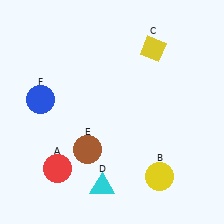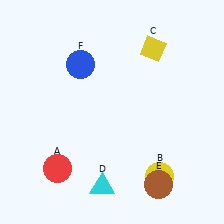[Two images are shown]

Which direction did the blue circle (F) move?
The blue circle (F) moved right.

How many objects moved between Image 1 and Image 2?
2 objects moved between the two images.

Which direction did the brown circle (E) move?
The brown circle (E) moved right.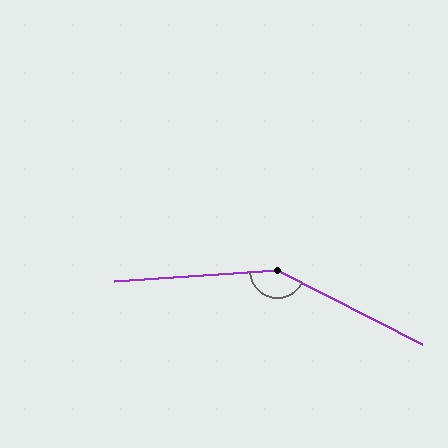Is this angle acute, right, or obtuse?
It is obtuse.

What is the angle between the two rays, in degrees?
Approximately 149 degrees.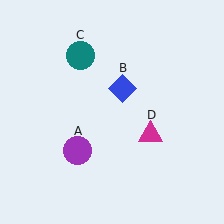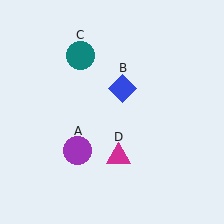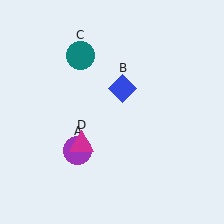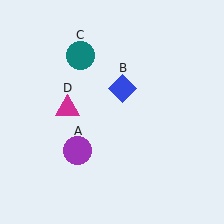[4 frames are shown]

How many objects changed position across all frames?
1 object changed position: magenta triangle (object D).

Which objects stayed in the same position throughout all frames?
Purple circle (object A) and blue diamond (object B) and teal circle (object C) remained stationary.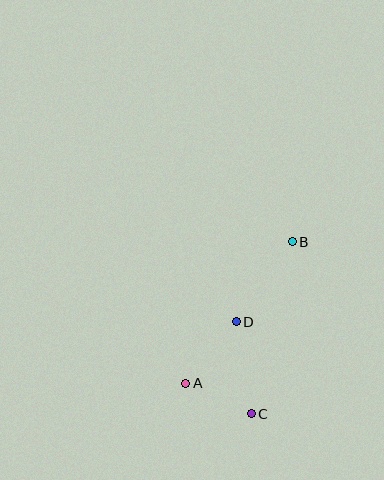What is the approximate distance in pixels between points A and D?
The distance between A and D is approximately 80 pixels.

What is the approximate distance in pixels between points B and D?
The distance between B and D is approximately 98 pixels.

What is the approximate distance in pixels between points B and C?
The distance between B and C is approximately 177 pixels.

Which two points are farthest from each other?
Points A and B are farthest from each other.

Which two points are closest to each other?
Points A and C are closest to each other.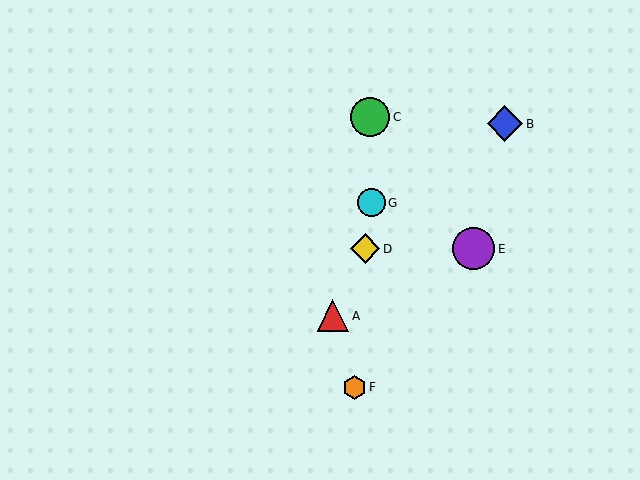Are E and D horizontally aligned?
Yes, both are at y≈249.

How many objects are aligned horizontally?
2 objects (D, E) are aligned horizontally.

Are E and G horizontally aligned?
No, E is at y≈249 and G is at y≈203.